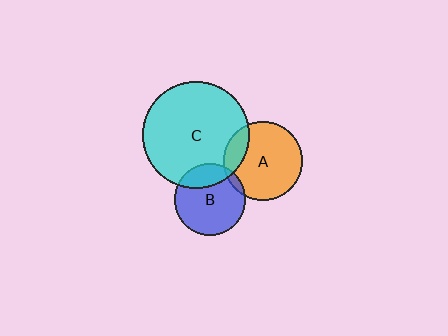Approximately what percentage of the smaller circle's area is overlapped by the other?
Approximately 15%.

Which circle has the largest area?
Circle C (cyan).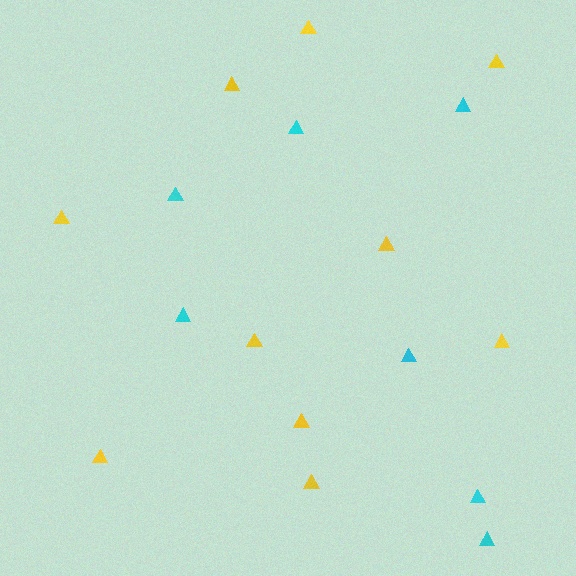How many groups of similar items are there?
There are 2 groups: one group of cyan triangles (7) and one group of yellow triangles (10).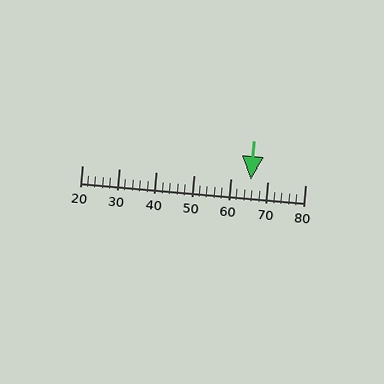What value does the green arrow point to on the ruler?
The green arrow points to approximately 66.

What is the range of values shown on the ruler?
The ruler shows values from 20 to 80.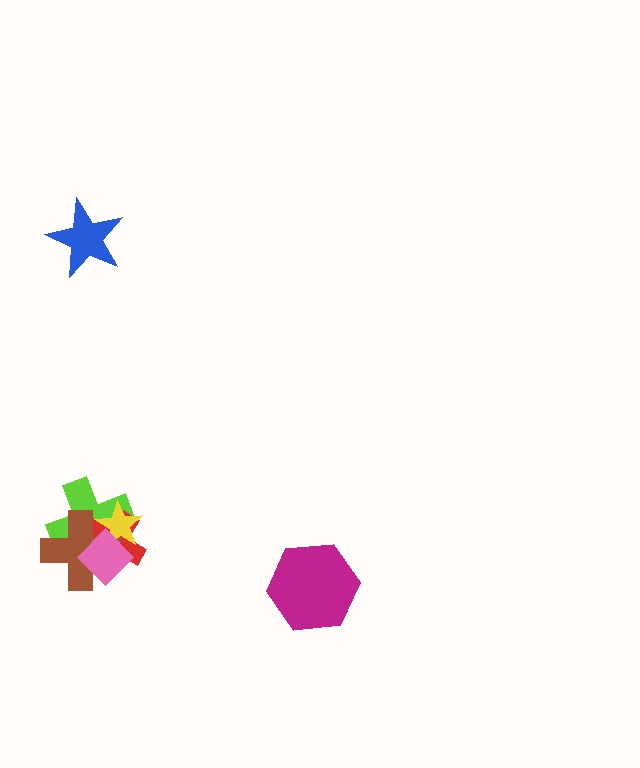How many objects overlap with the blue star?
0 objects overlap with the blue star.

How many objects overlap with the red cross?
4 objects overlap with the red cross.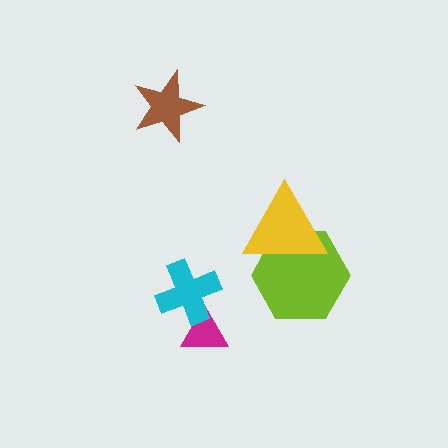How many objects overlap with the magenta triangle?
1 object overlaps with the magenta triangle.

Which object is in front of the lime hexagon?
The yellow triangle is in front of the lime hexagon.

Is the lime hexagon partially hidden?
Yes, it is partially covered by another shape.